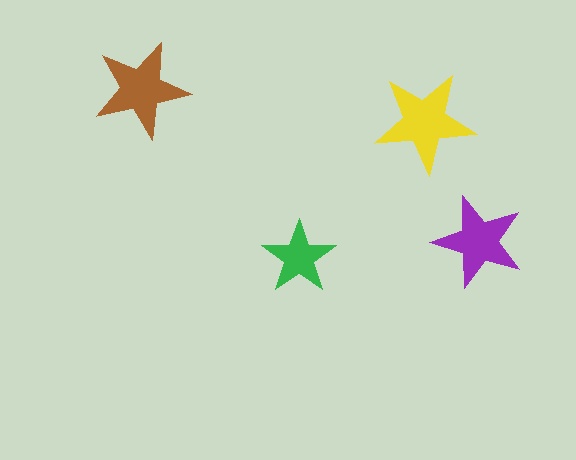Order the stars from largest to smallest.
the yellow one, the brown one, the purple one, the green one.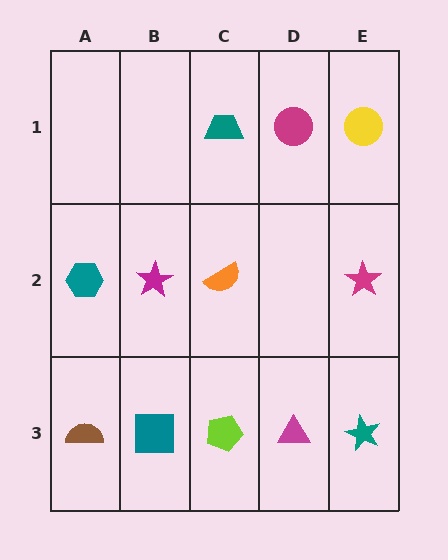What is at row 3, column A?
A brown semicircle.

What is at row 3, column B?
A teal square.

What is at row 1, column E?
A yellow circle.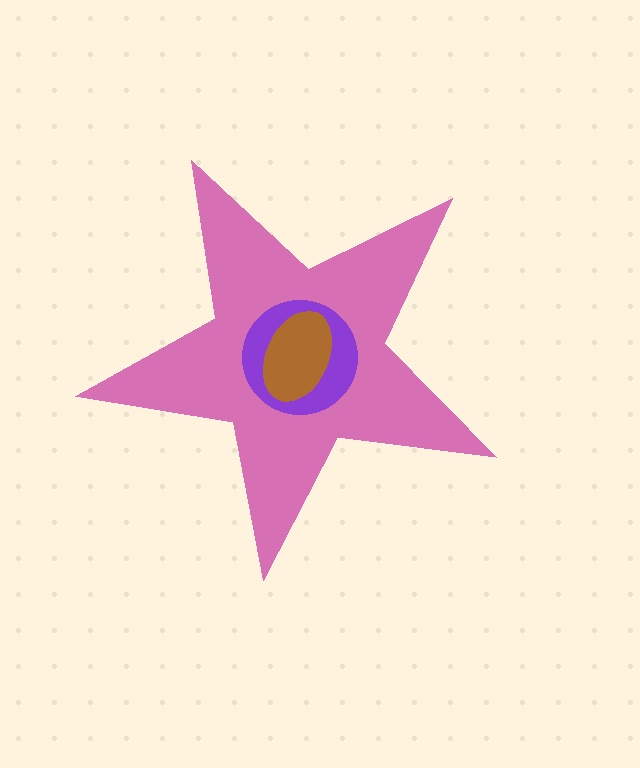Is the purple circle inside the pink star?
Yes.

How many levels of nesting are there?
3.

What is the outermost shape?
The pink star.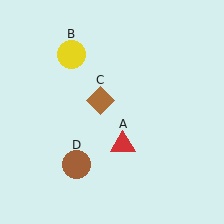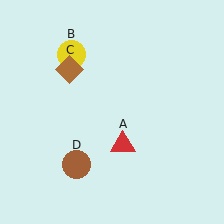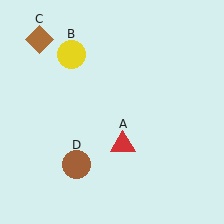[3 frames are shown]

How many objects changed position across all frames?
1 object changed position: brown diamond (object C).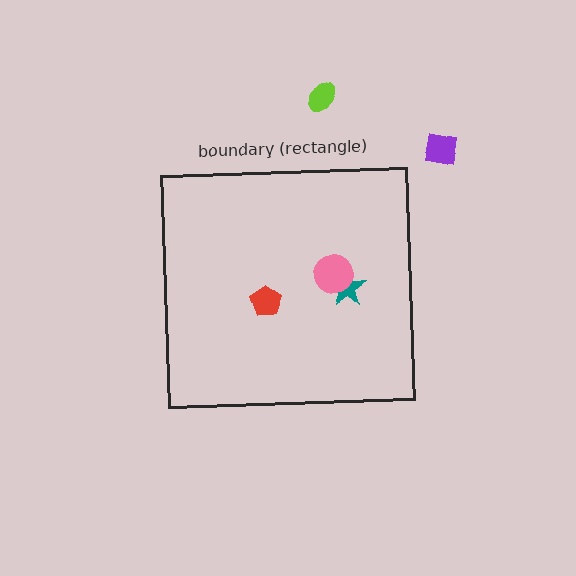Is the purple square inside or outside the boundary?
Outside.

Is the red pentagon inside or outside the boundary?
Inside.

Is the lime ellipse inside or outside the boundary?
Outside.